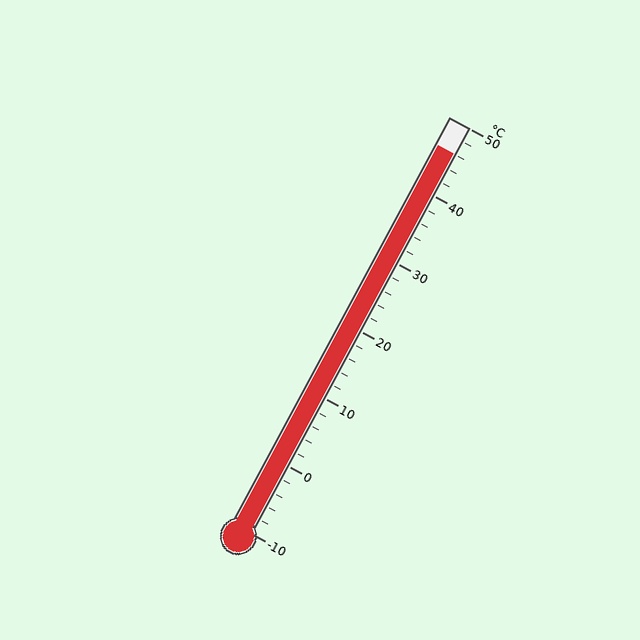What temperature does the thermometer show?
The thermometer shows approximately 46°C.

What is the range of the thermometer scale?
The thermometer scale ranges from -10°C to 50°C.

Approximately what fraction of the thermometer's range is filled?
The thermometer is filled to approximately 95% of its range.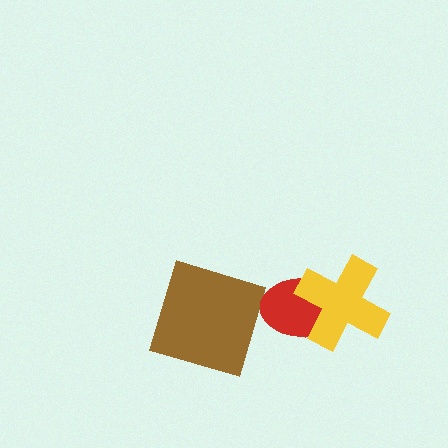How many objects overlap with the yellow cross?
1 object overlaps with the yellow cross.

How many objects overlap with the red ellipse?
1 object overlaps with the red ellipse.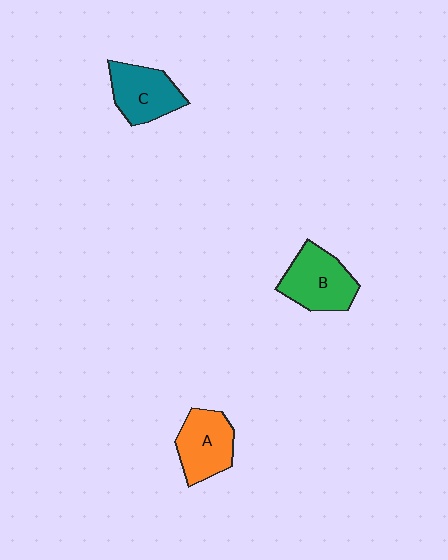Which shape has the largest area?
Shape B (green).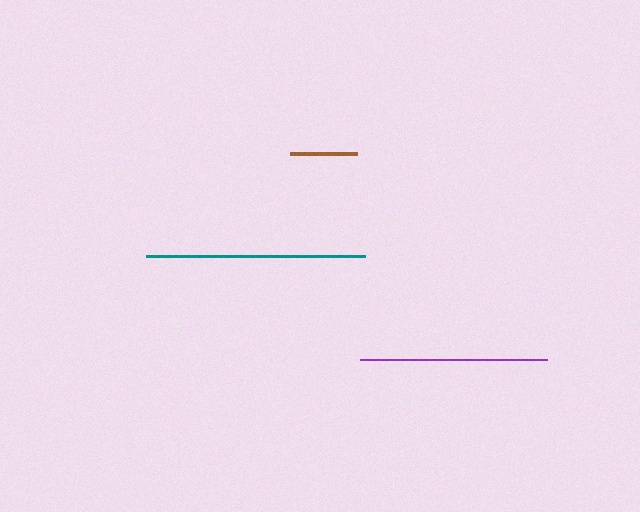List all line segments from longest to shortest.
From longest to shortest: teal, purple, brown.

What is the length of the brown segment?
The brown segment is approximately 67 pixels long.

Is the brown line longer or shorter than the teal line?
The teal line is longer than the brown line.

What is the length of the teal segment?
The teal segment is approximately 219 pixels long.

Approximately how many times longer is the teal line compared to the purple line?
The teal line is approximately 1.2 times the length of the purple line.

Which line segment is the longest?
The teal line is the longest at approximately 219 pixels.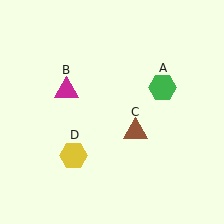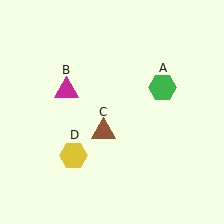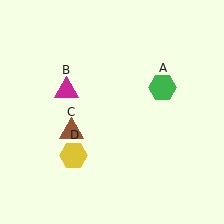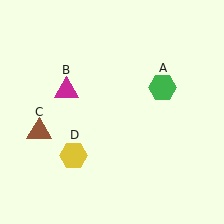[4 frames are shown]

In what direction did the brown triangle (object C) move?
The brown triangle (object C) moved left.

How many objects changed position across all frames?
1 object changed position: brown triangle (object C).